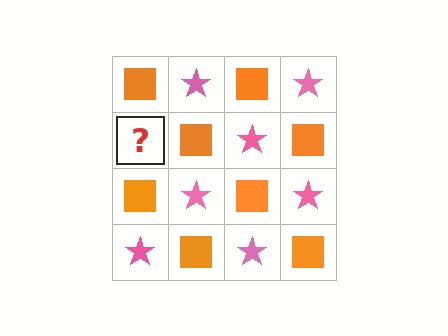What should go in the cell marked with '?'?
The missing cell should contain a pink star.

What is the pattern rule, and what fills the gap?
The rule is that it alternates orange square and pink star in a checkerboard pattern. The gap should be filled with a pink star.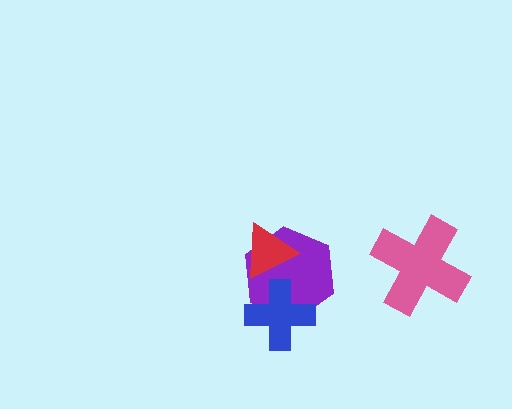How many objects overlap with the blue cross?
1 object overlaps with the blue cross.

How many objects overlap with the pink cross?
0 objects overlap with the pink cross.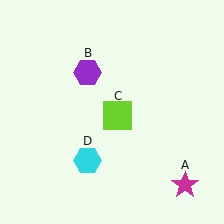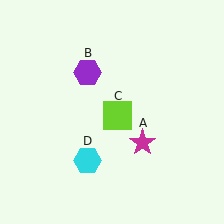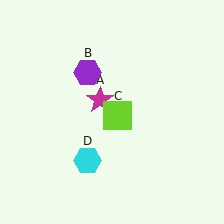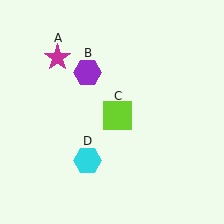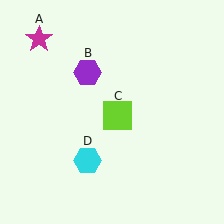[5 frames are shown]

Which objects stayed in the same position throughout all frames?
Purple hexagon (object B) and lime square (object C) and cyan hexagon (object D) remained stationary.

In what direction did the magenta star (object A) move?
The magenta star (object A) moved up and to the left.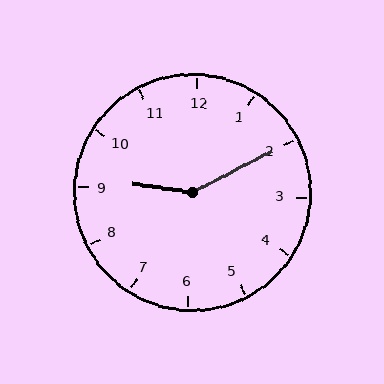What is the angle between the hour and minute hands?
Approximately 145 degrees.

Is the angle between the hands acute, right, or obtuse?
It is obtuse.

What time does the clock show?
9:10.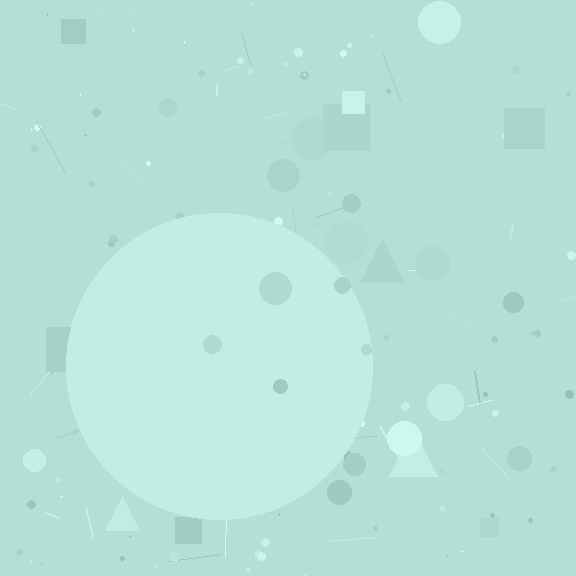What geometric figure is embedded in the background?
A circle is embedded in the background.